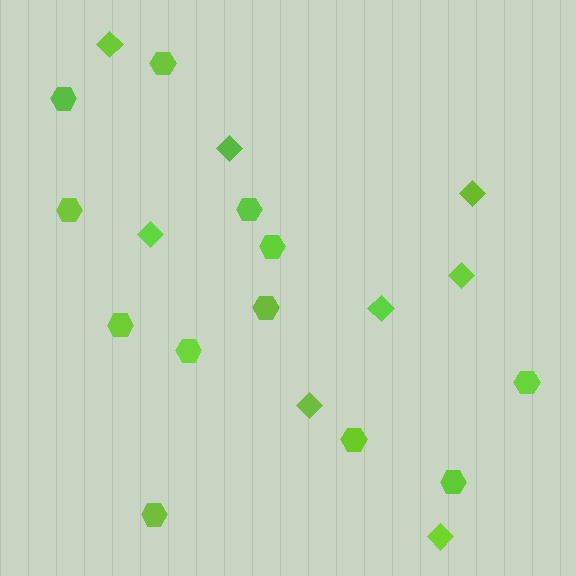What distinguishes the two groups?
There are 2 groups: one group of hexagons (12) and one group of diamonds (8).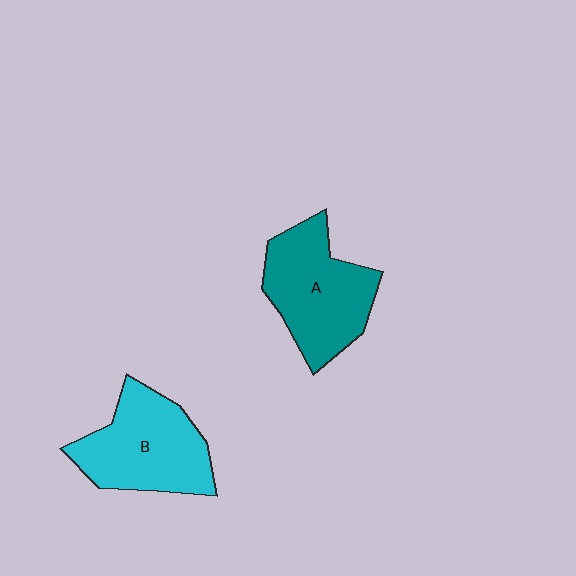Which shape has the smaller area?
Shape A (teal).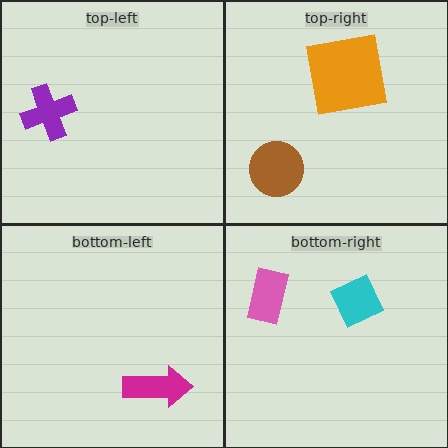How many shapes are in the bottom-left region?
1.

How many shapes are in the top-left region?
1.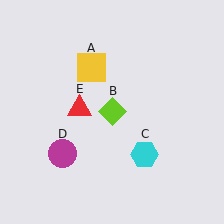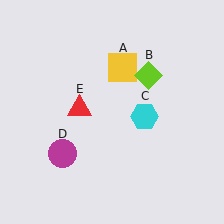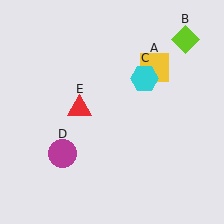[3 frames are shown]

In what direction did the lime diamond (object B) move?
The lime diamond (object B) moved up and to the right.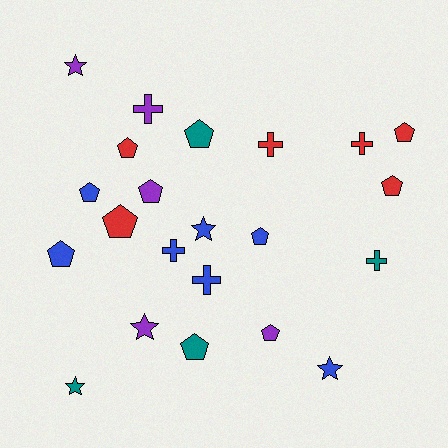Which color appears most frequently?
Blue, with 7 objects.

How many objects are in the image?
There are 22 objects.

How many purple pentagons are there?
There are 2 purple pentagons.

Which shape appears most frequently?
Pentagon, with 11 objects.